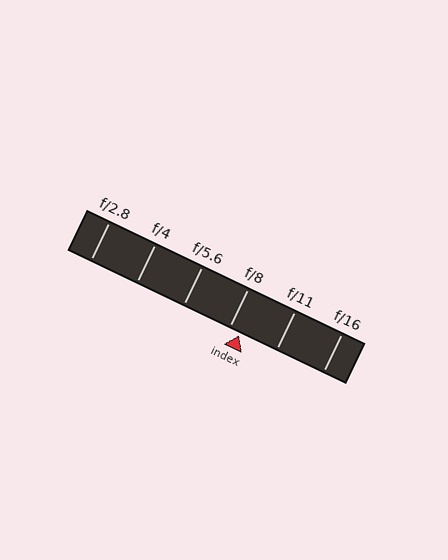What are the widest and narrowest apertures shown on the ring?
The widest aperture shown is f/2.8 and the narrowest is f/16.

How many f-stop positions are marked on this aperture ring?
There are 6 f-stop positions marked.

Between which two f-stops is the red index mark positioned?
The index mark is between f/8 and f/11.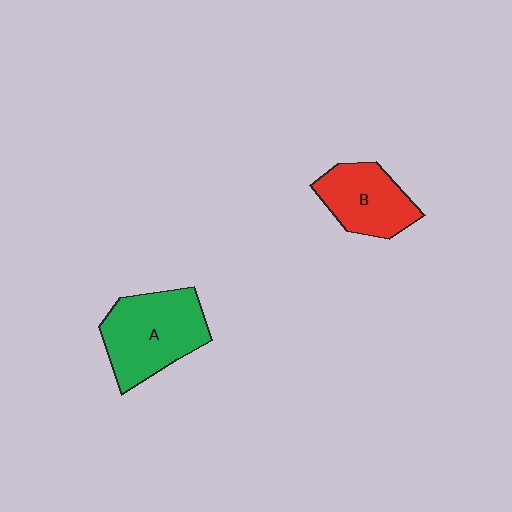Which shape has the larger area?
Shape A (green).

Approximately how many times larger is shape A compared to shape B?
Approximately 1.4 times.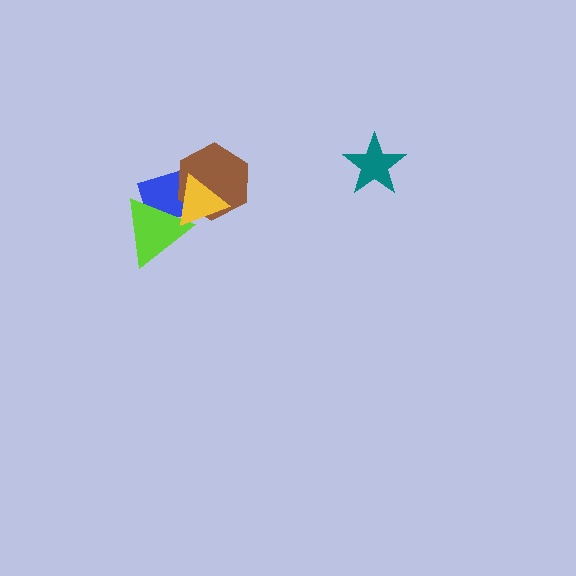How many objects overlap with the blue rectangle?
3 objects overlap with the blue rectangle.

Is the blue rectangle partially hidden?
Yes, it is partially covered by another shape.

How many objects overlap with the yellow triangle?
3 objects overlap with the yellow triangle.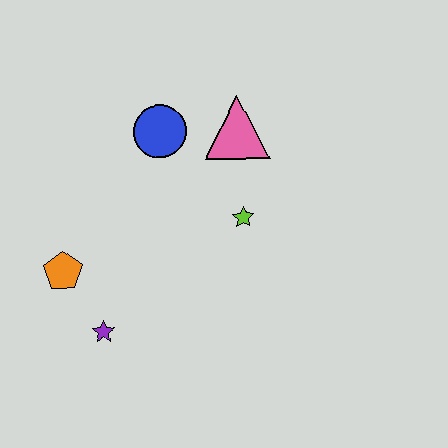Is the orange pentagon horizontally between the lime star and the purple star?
No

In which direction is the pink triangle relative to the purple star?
The pink triangle is above the purple star.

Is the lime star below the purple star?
No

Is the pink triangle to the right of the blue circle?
Yes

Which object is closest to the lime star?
The pink triangle is closest to the lime star.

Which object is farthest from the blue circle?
The purple star is farthest from the blue circle.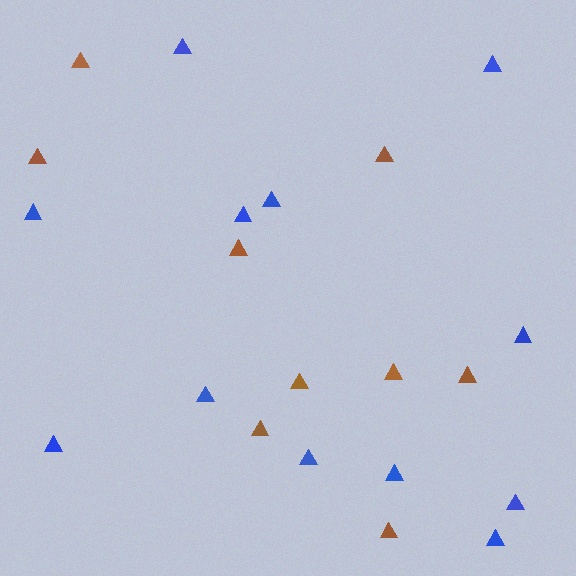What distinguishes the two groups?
There are 2 groups: one group of brown triangles (9) and one group of blue triangles (12).